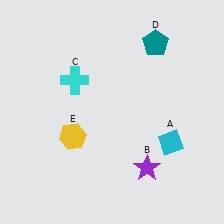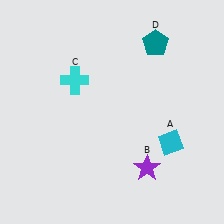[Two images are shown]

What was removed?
The yellow hexagon (E) was removed in Image 2.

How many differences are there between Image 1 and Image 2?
There is 1 difference between the two images.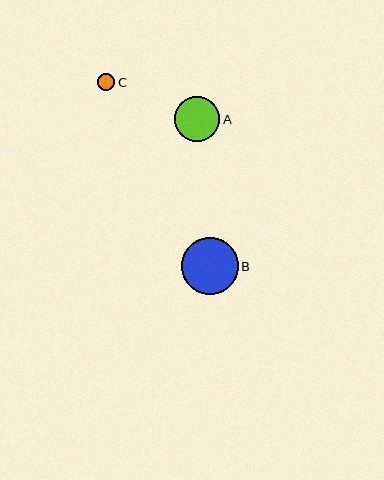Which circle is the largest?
Circle B is the largest with a size of approximately 57 pixels.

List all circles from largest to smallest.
From largest to smallest: B, A, C.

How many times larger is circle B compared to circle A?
Circle B is approximately 1.3 times the size of circle A.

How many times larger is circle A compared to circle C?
Circle A is approximately 2.6 times the size of circle C.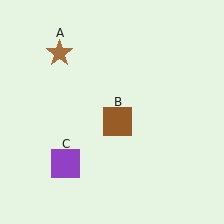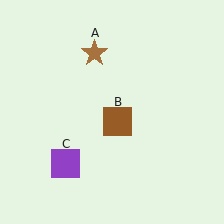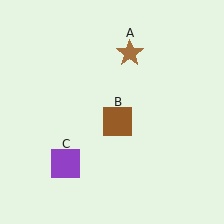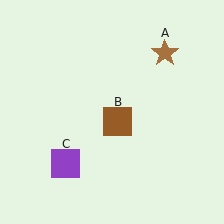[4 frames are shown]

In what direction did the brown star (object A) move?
The brown star (object A) moved right.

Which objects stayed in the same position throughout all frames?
Brown square (object B) and purple square (object C) remained stationary.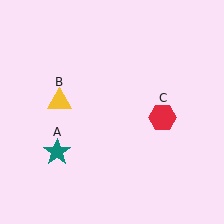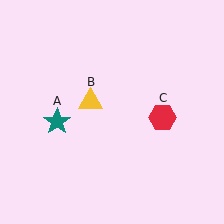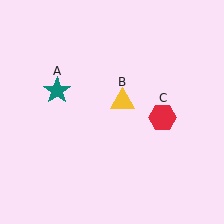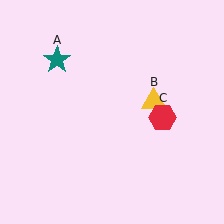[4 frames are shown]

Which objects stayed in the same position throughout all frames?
Red hexagon (object C) remained stationary.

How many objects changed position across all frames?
2 objects changed position: teal star (object A), yellow triangle (object B).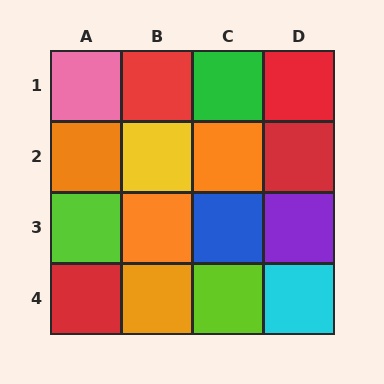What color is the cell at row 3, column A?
Lime.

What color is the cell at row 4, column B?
Orange.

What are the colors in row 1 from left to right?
Pink, red, green, red.